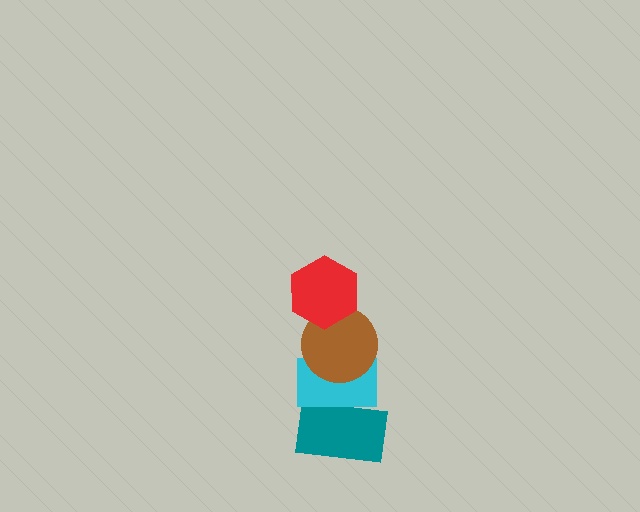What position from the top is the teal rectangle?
The teal rectangle is 4th from the top.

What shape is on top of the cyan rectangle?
The brown circle is on top of the cyan rectangle.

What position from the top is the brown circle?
The brown circle is 2nd from the top.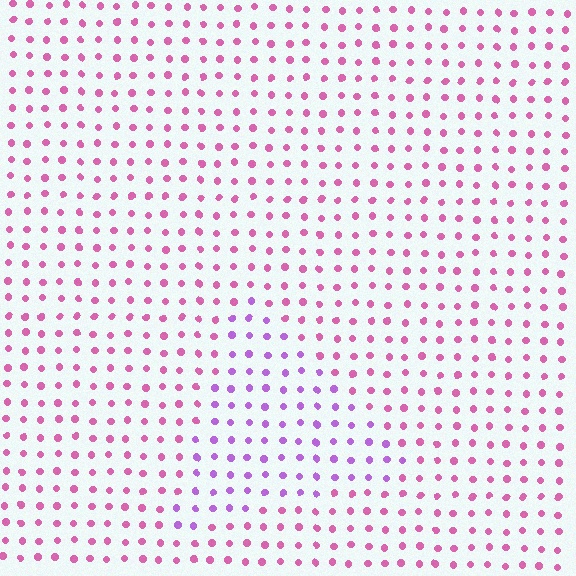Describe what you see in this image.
The image is filled with small pink elements in a uniform arrangement. A triangle-shaped region is visible where the elements are tinted to a slightly different hue, forming a subtle color boundary.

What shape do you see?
I see a triangle.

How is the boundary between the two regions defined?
The boundary is defined purely by a slight shift in hue (about 39 degrees). Spacing, size, and orientation are identical on both sides.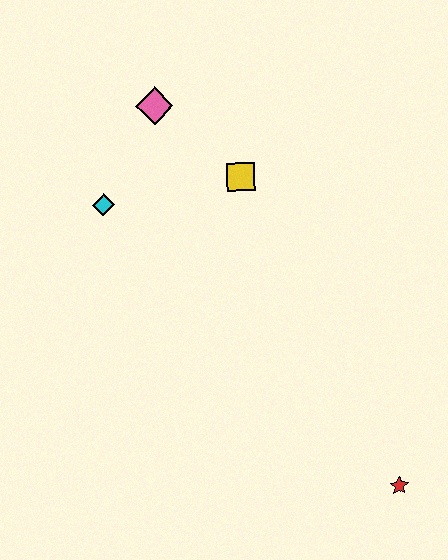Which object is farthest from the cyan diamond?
The red star is farthest from the cyan diamond.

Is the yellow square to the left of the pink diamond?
No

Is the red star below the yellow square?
Yes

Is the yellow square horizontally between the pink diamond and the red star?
Yes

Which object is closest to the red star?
The yellow square is closest to the red star.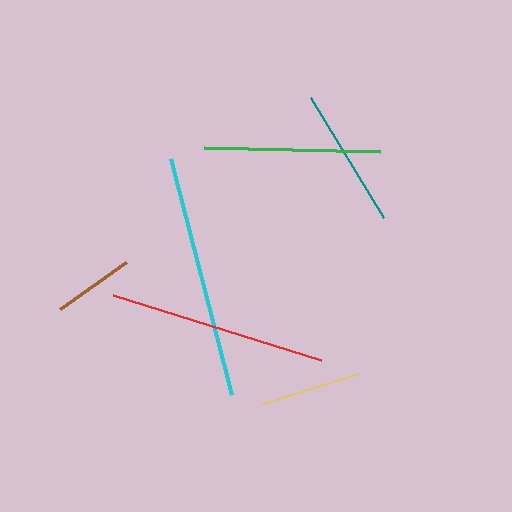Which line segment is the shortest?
The brown line is the shortest at approximately 82 pixels.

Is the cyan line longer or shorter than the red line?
The cyan line is longer than the red line.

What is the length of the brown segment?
The brown segment is approximately 82 pixels long.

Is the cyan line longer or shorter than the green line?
The cyan line is longer than the green line.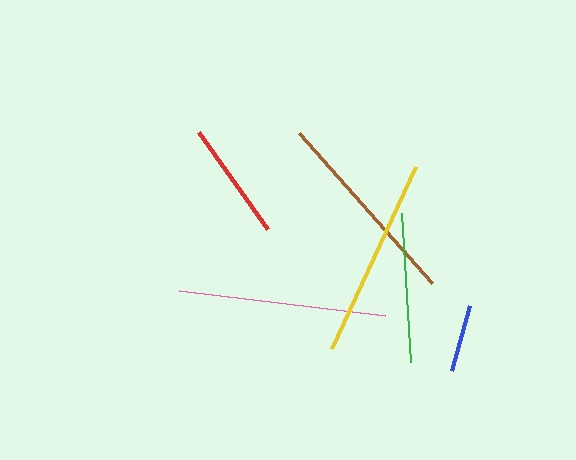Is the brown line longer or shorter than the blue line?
The brown line is longer than the blue line.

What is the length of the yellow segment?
The yellow segment is approximately 201 pixels long.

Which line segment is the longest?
The pink line is the longest at approximately 208 pixels.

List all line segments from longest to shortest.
From longest to shortest: pink, yellow, brown, green, red, blue.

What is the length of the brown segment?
The brown segment is approximately 201 pixels long.